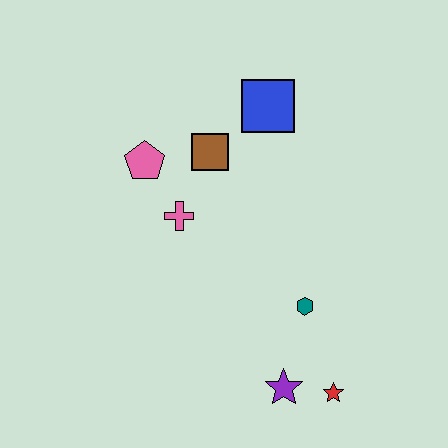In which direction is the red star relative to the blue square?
The red star is below the blue square.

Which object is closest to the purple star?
The red star is closest to the purple star.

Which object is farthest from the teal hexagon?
The pink pentagon is farthest from the teal hexagon.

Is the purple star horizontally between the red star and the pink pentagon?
Yes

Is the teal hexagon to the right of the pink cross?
Yes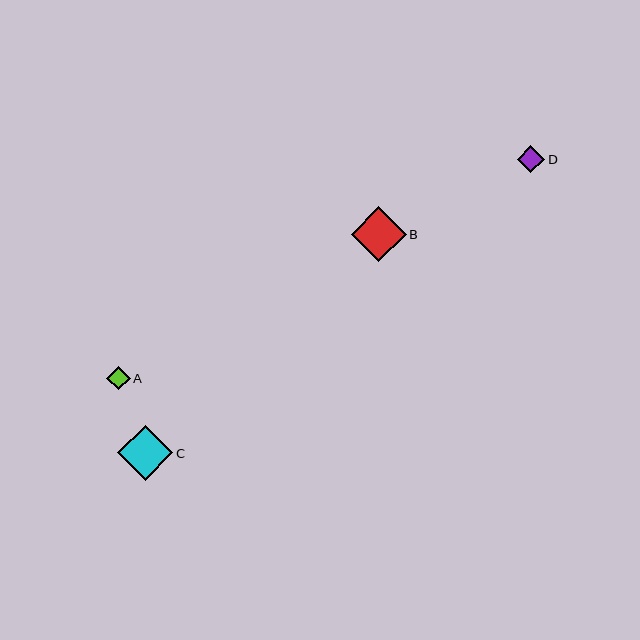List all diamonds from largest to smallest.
From largest to smallest: C, B, D, A.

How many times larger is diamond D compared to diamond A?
Diamond D is approximately 1.2 times the size of diamond A.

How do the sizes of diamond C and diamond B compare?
Diamond C and diamond B are approximately the same size.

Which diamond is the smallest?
Diamond A is the smallest with a size of approximately 24 pixels.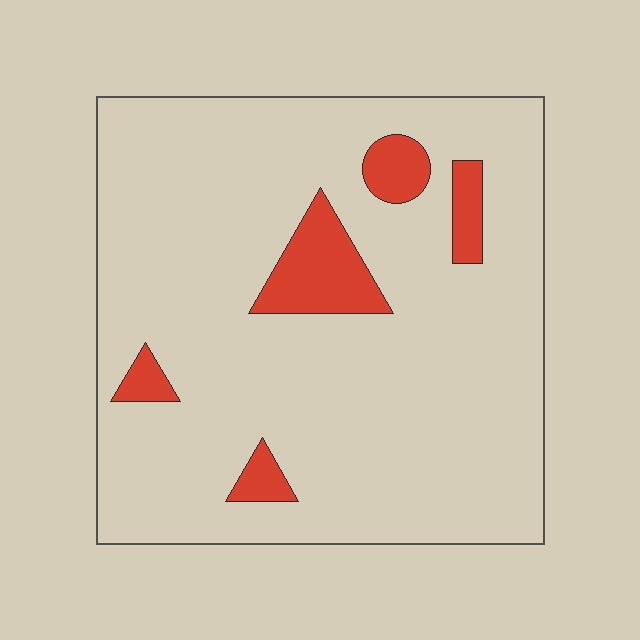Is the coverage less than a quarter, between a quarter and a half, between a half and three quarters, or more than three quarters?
Less than a quarter.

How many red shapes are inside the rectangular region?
5.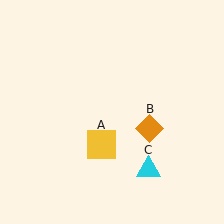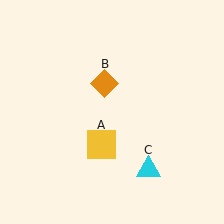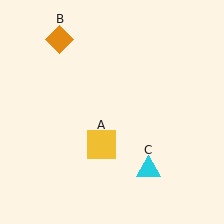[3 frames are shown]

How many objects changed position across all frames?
1 object changed position: orange diamond (object B).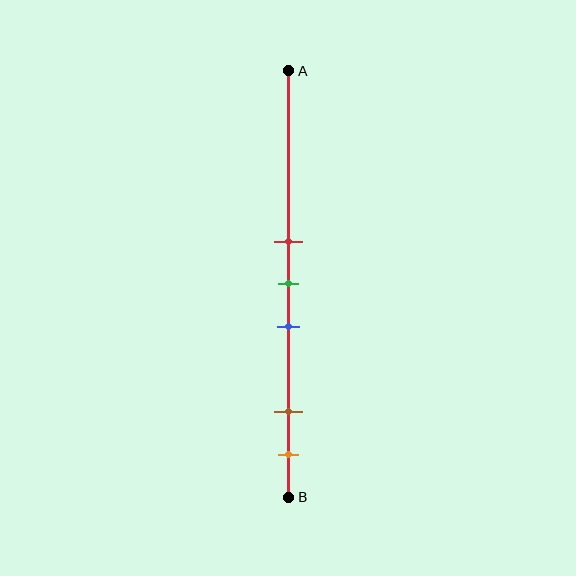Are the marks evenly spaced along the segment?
No, the marks are not evenly spaced.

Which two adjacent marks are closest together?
The red and green marks are the closest adjacent pair.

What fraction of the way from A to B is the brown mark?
The brown mark is approximately 80% (0.8) of the way from A to B.